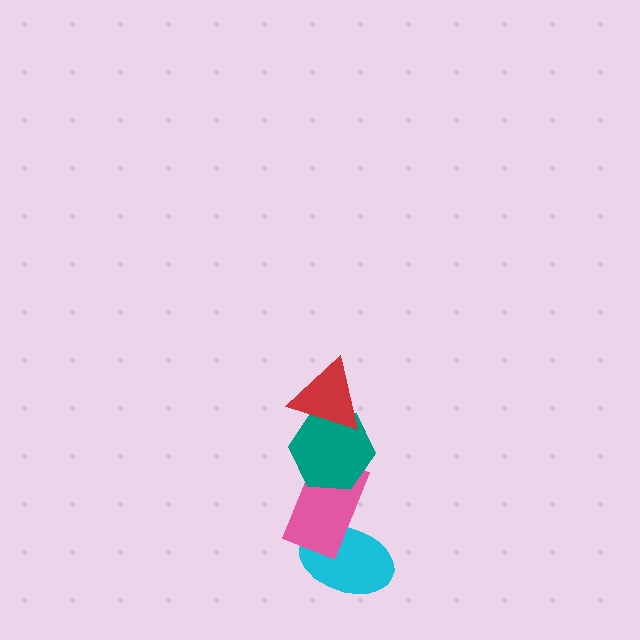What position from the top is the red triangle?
The red triangle is 1st from the top.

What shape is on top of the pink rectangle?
The teal hexagon is on top of the pink rectangle.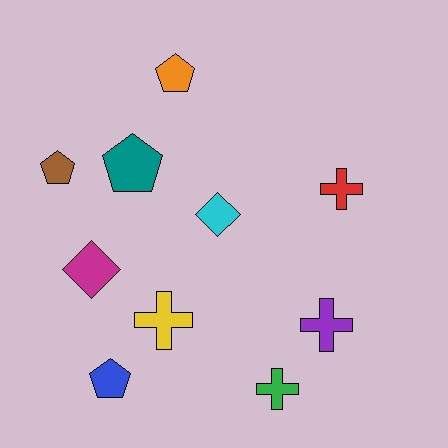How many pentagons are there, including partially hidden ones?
There are 4 pentagons.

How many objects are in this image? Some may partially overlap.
There are 10 objects.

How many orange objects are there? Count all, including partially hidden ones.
There is 1 orange object.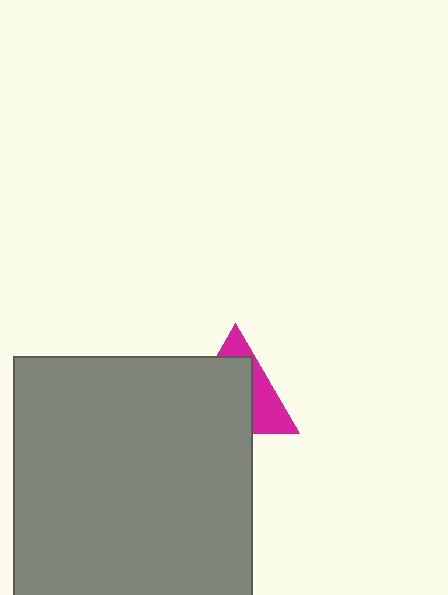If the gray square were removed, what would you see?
You would see the complete magenta triangle.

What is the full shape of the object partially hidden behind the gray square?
The partially hidden object is a magenta triangle.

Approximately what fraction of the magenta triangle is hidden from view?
Roughly 65% of the magenta triangle is hidden behind the gray square.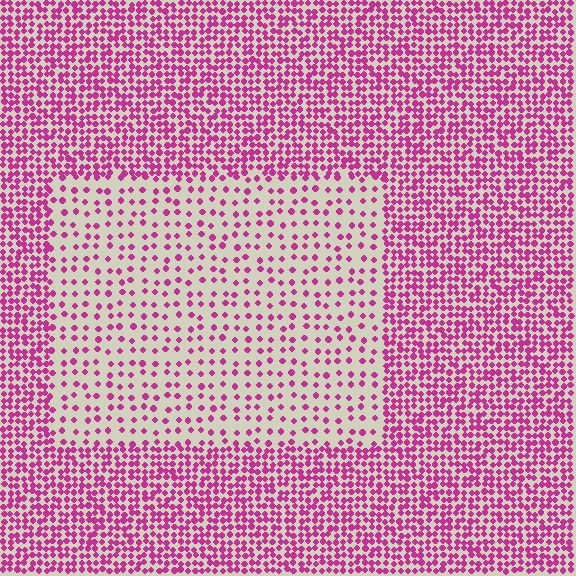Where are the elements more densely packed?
The elements are more densely packed outside the rectangle boundary.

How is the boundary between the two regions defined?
The boundary is defined by a change in element density (approximately 2.6x ratio). All elements are the same color, size, and shape.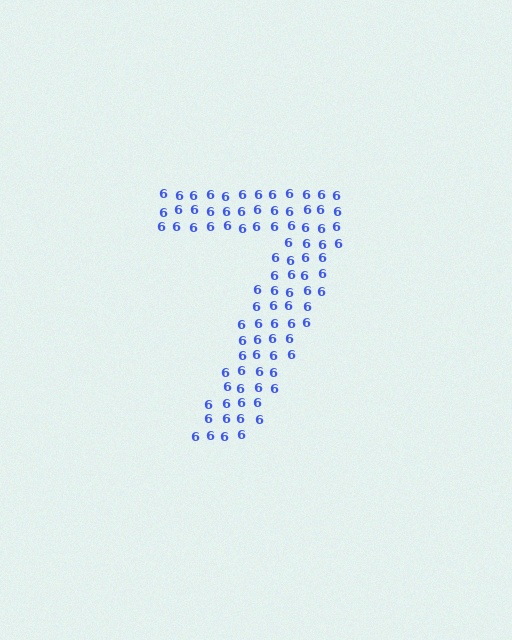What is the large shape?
The large shape is the digit 7.